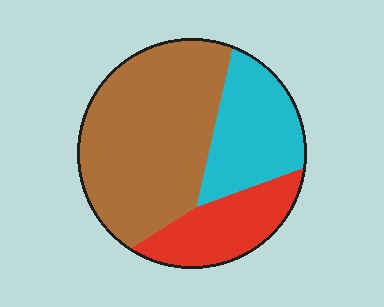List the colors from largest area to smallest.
From largest to smallest: brown, cyan, red.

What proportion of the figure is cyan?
Cyan takes up about one quarter (1/4) of the figure.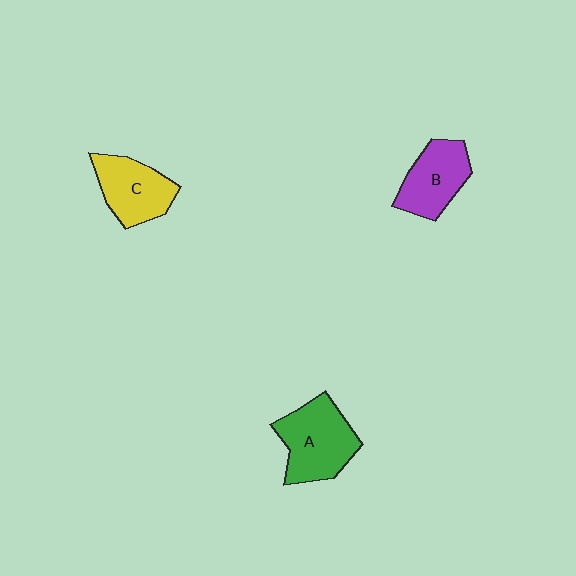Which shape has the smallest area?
Shape B (purple).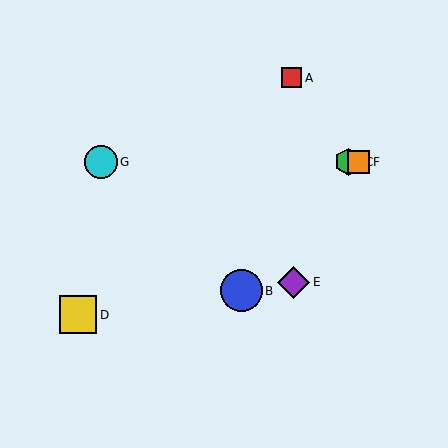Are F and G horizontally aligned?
Yes, both are at y≈162.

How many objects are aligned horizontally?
3 objects (C, F, G) are aligned horizontally.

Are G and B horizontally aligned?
No, G is at y≈162 and B is at y≈291.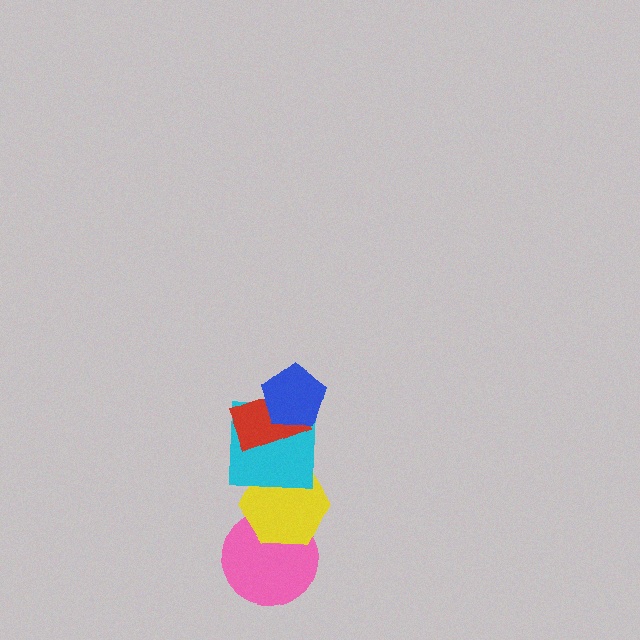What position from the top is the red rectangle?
The red rectangle is 2nd from the top.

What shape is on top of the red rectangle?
The blue pentagon is on top of the red rectangle.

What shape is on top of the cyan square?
The red rectangle is on top of the cyan square.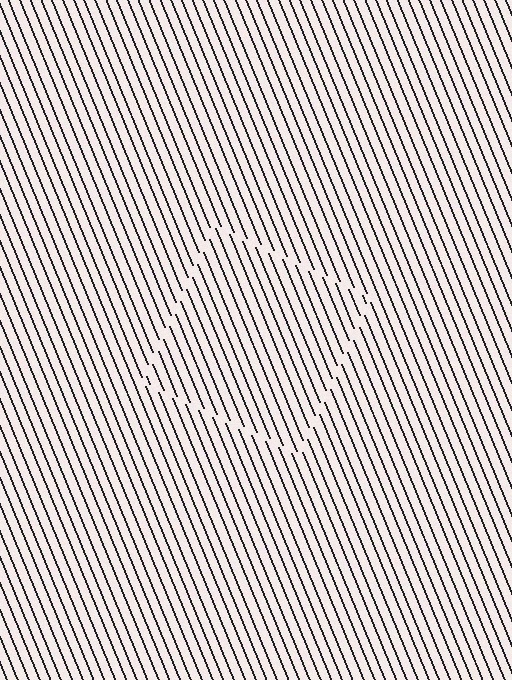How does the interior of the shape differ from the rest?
The interior of the shape contains the same grating, shifted by half a period — the contour is defined by the phase discontinuity where line-ends from the inner and outer gratings abut.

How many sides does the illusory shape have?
4 sides — the line-ends trace a square.